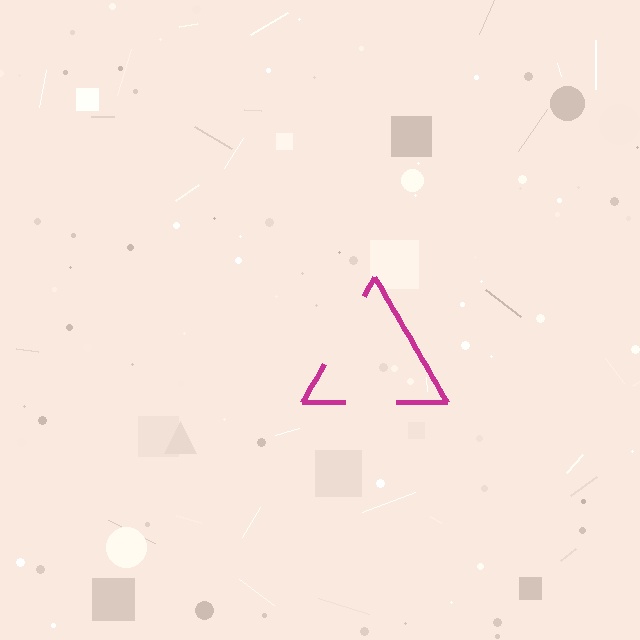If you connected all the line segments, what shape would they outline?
They would outline a triangle.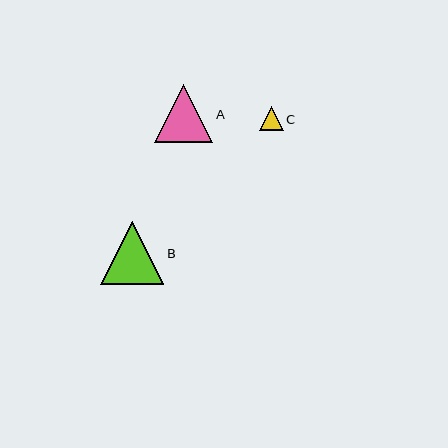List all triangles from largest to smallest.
From largest to smallest: B, A, C.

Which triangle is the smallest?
Triangle C is the smallest with a size of approximately 24 pixels.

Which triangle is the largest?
Triangle B is the largest with a size of approximately 63 pixels.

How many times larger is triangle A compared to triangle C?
Triangle A is approximately 2.4 times the size of triangle C.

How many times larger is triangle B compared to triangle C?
Triangle B is approximately 2.7 times the size of triangle C.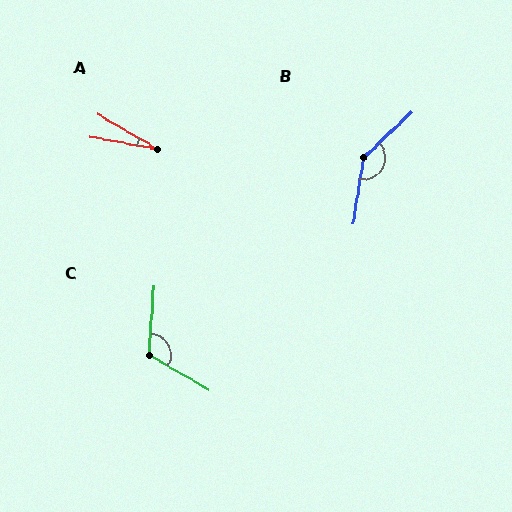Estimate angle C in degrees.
Approximately 117 degrees.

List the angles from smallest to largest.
A (20°), C (117°), B (141°).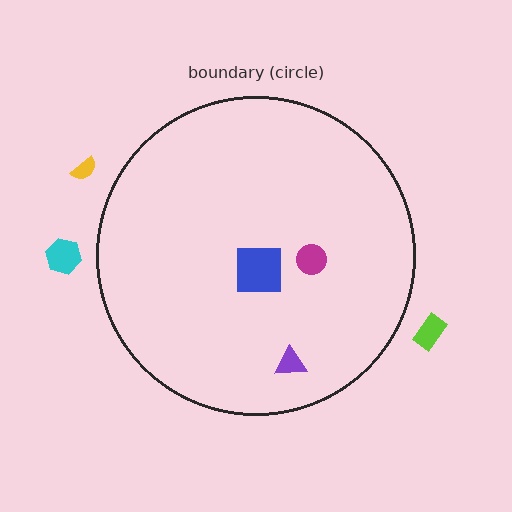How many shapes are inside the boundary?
3 inside, 3 outside.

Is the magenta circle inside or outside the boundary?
Inside.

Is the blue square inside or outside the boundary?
Inside.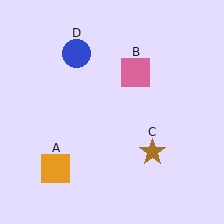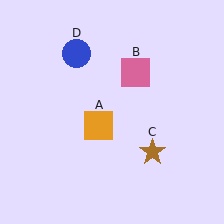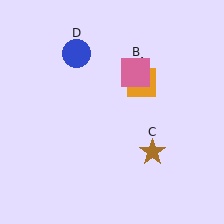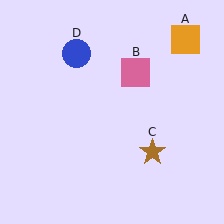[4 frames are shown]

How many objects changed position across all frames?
1 object changed position: orange square (object A).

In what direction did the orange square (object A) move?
The orange square (object A) moved up and to the right.